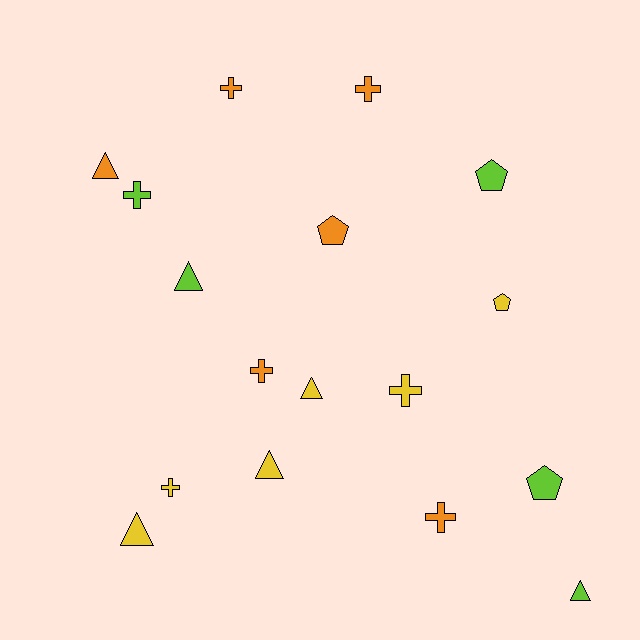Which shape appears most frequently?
Cross, with 7 objects.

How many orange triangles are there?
There is 1 orange triangle.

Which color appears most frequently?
Yellow, with 6 objects.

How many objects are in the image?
There are 17 objects.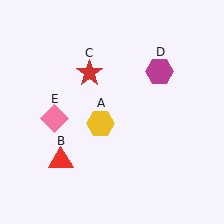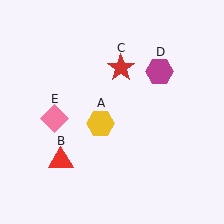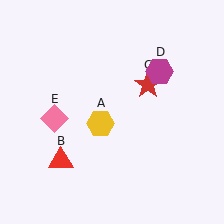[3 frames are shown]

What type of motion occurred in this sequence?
The red star (object C) rotated clockwise around the center of the scene.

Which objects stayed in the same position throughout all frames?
Yellow hexagon (object A) and red triangle (object B) and magenta hexagon (object D) and pink diamond (object E) remained stationary.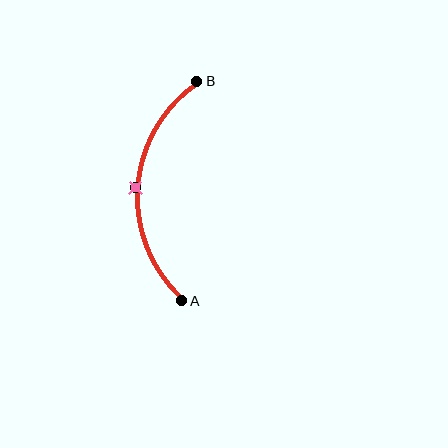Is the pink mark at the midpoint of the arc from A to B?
Yes. The pink mark lies on the arc at equal arc-length from both A and B — it is the arc midpoint.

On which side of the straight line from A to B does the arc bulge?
The arc bulges to the left of the straight line connecting A and B.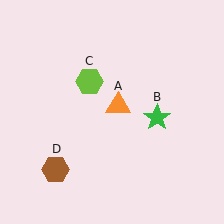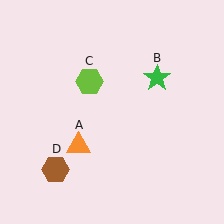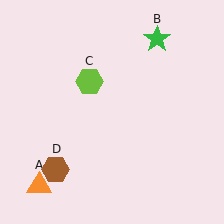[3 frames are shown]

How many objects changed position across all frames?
2 objects changed position: orange triangle (object A), green star (object B).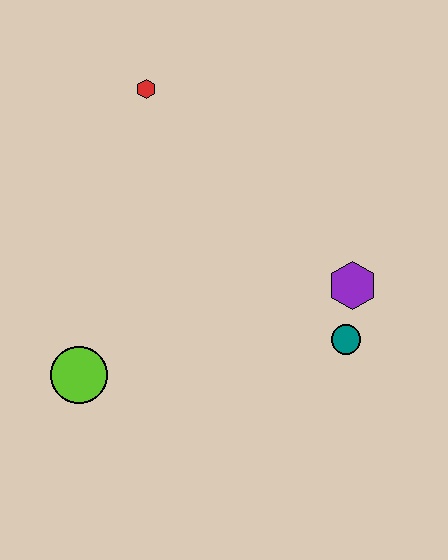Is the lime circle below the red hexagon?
Yes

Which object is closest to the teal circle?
The purple hexagon is closest to the teal circle.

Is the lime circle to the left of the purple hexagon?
Yes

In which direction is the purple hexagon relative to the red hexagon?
The purple hexagon is to the right of the red hexagon.